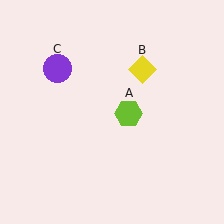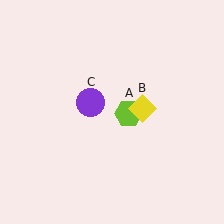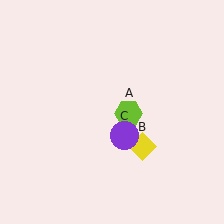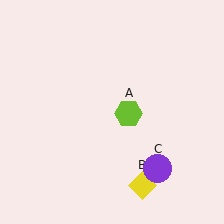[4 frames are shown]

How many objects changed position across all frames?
2 objects changed position: yellow diamond (object B), purple circle (object C).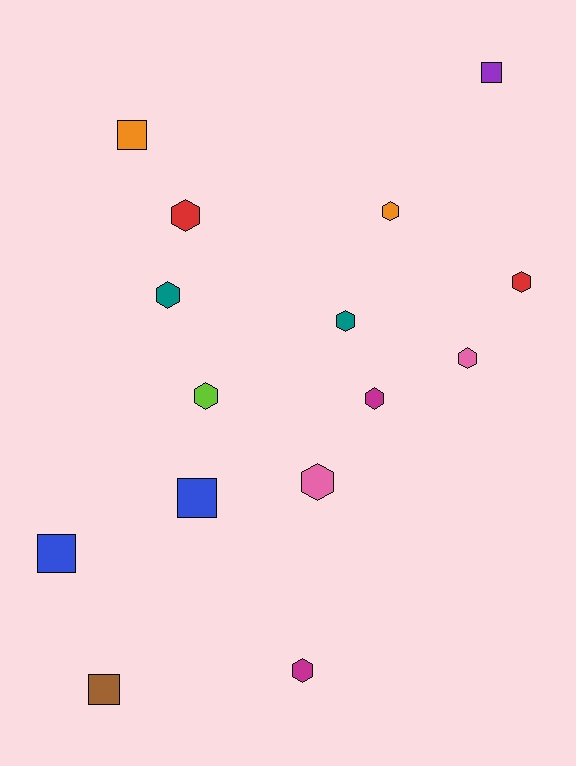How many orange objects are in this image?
There are 2 orange objects.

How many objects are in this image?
There are 15 objects.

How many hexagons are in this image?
There are 10 hexagons.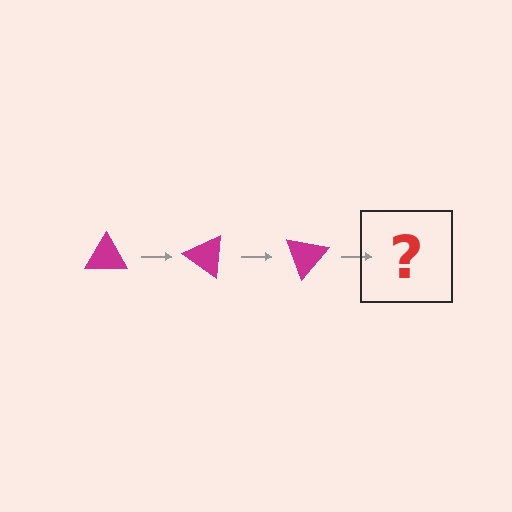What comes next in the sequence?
The next element should be a magenta triangle rotated 105 degrees.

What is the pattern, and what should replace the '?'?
The pattern is that the triangle rotates 35 degrees each step. The '?' should be a magenta triangle rotated 105 degrees.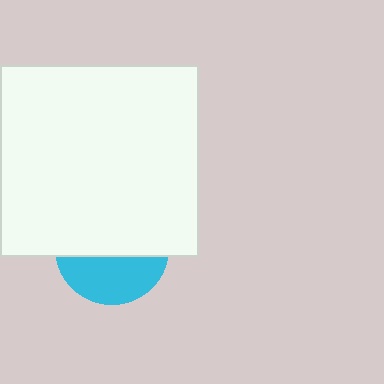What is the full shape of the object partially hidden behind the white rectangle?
The partially hidden object is a cyan circle.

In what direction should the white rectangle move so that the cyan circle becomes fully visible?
The white rectangle should move up. That is the shortest direction to clear the overlap and leave the cyan circle fully visible.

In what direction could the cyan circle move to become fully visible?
The cyan circle could move down. That would shift it out from behind the white rectangle entirely.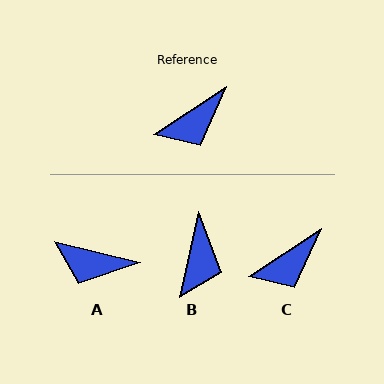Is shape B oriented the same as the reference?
No, it is off by about 44 degrees.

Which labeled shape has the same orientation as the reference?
C.